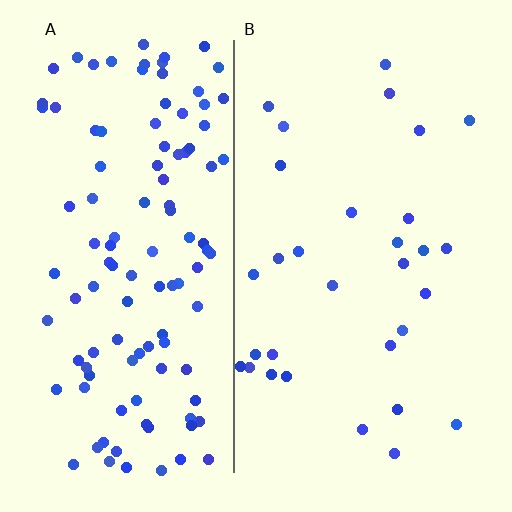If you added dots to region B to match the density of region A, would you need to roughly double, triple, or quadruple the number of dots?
Approximately quadruple.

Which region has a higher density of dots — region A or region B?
A (the left).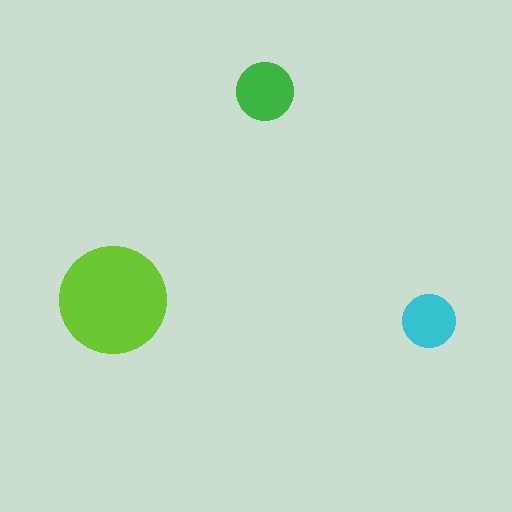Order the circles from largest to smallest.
the lime one, the green one, the cyan one.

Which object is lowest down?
The cyan circle is bottommost.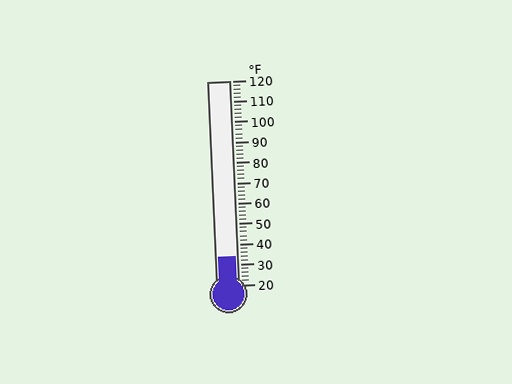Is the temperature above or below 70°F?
The temperature is below 70°F.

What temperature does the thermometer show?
The thermometer shows approximately 34°F.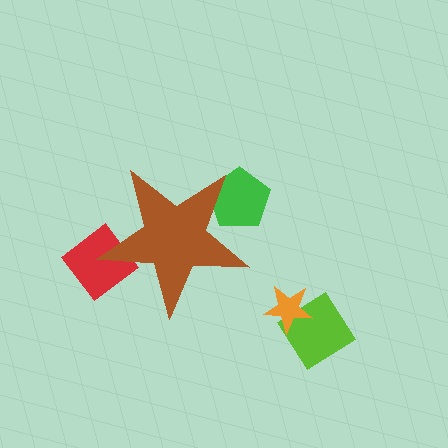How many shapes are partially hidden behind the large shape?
2 shapes are partially hidden.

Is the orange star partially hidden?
No, the orange star is fully visible.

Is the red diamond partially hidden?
Yes, the red diamond is partially hidden behind the brown star.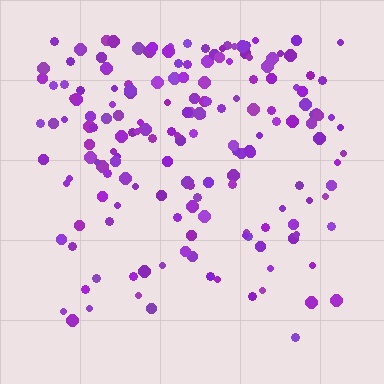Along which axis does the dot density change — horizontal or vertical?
Vertical.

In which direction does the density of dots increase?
From bottom to top, with the top side densest.